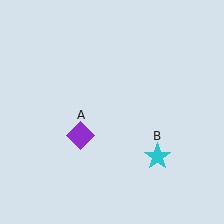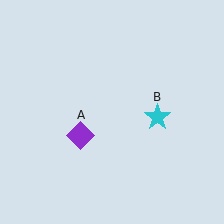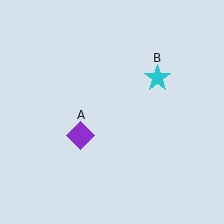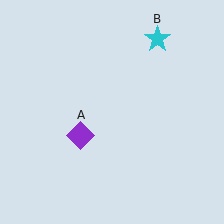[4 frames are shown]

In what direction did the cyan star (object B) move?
The cyan star (object B) moved up.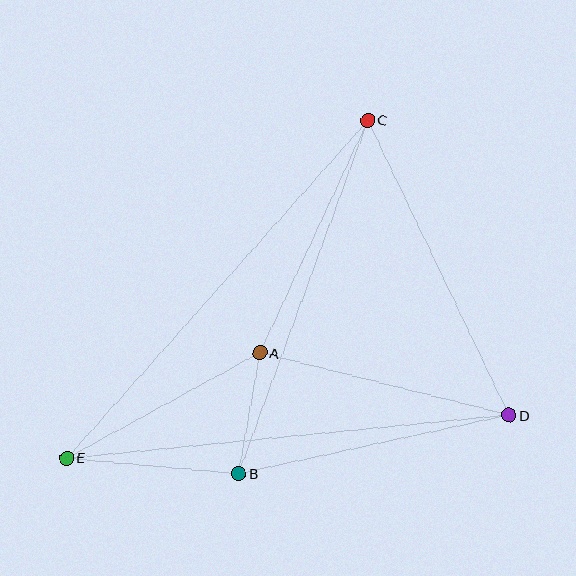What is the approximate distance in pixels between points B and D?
The distance between B and D is approximately 276 pixels.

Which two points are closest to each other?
Points A and B are closest to each other.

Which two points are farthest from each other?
Points C and E are farthest from each other.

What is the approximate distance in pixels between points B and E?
The distance between B and E is approximately 173 pixels.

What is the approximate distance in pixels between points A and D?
The distance between A and D is approximately 257 pixels.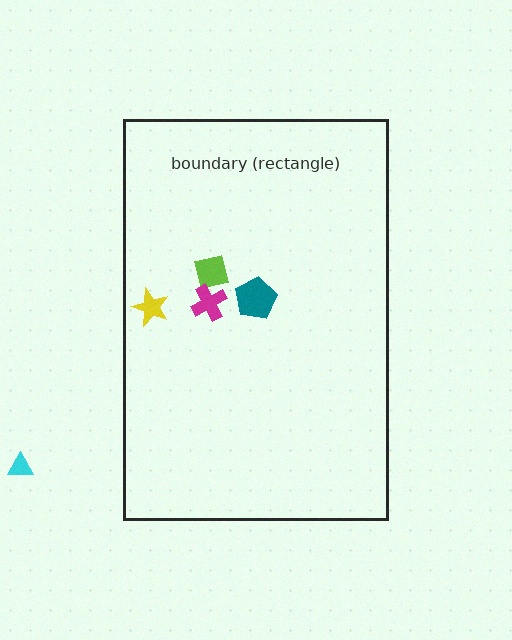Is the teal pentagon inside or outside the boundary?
Inside.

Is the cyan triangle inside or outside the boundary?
Outside.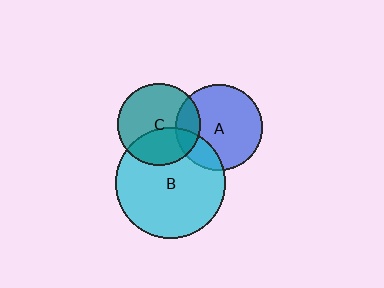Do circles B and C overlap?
Yes.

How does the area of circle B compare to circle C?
Approximately 1.8 times.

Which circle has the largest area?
Circle B (cyan).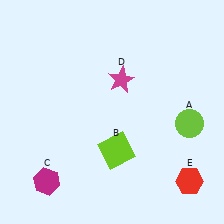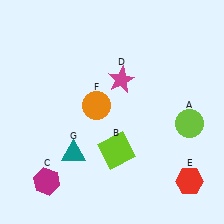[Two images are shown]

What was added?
An orange circle (F), a teal triangle (G) were added in Image 2.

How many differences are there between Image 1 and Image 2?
There are 2 differences between the two images.